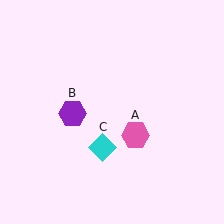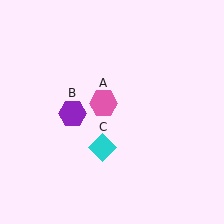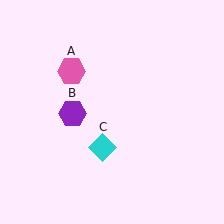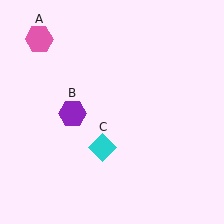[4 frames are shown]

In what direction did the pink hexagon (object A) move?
The pink hexagon (object A) moved up and to the left.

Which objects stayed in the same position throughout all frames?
Purple hexagon (object B) and cyan diamond (object C) remained stationary.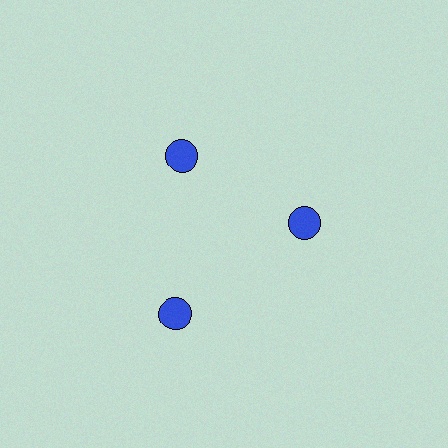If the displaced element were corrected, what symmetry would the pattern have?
It would have 3-fold rotational symmetry — the pattern would map onto itself every 120 degrees.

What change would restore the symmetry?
The symmetry would be restored by moving it inward, back onto the ring so that all 3 circles sit at equal angles and equal distance from the center.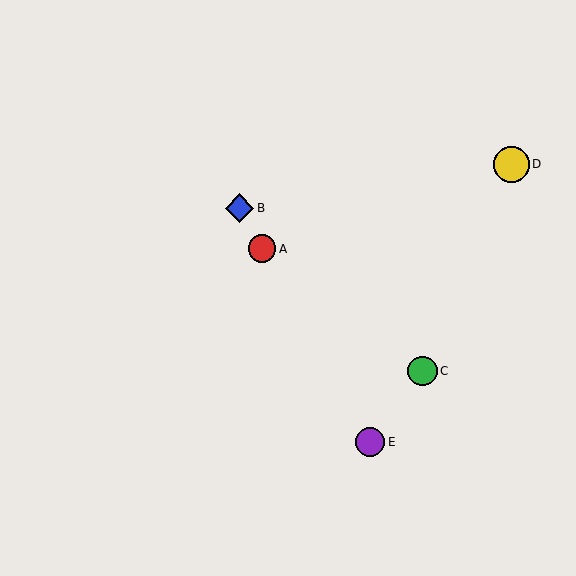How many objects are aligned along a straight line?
3 objects (A, B, E) are aligned along a straight line.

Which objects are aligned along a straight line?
Objects A, B, E are aligned along a straight line.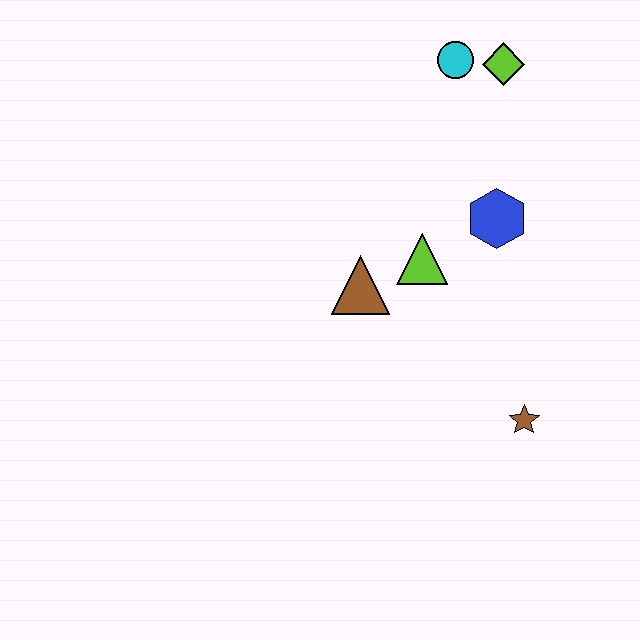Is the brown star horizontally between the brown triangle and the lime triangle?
No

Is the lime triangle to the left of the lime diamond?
Yes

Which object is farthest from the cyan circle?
The brown star is farthest from the cyan circle.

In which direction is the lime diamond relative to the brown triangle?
The lime diamond is above the brown triangle.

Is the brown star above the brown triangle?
No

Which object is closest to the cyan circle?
The lime diamond is closest to the cyan circle.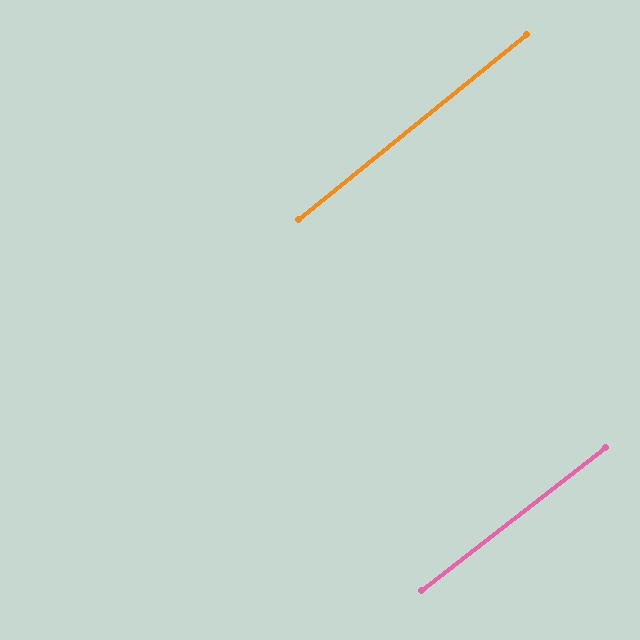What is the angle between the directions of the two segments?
Approximately 1 degree.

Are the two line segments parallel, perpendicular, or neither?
Parallel — their directions differ by only 1.0°.